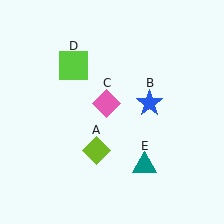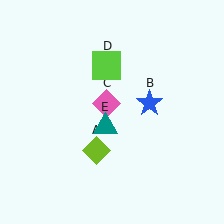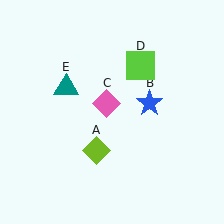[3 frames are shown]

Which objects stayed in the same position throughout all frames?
Lime diamond (object A) and blue star (object B) and pink diamond (object C) remained stationary.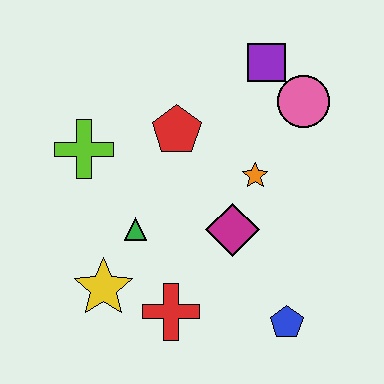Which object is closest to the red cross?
The yellow star is closest to the red cross.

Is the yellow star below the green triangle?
Yes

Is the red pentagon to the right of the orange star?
No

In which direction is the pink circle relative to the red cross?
The pink circle is above the red cross.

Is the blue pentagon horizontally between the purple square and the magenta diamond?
No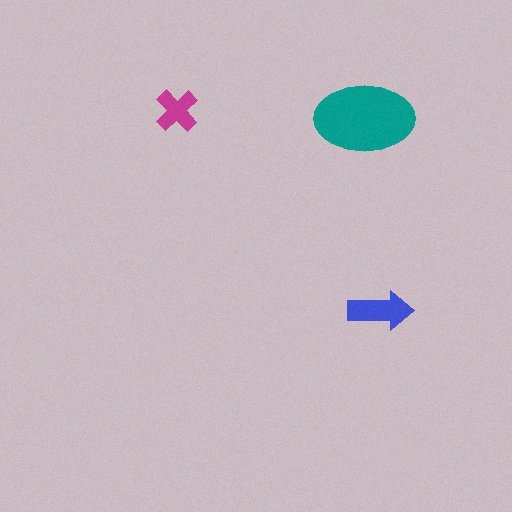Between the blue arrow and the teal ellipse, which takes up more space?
The teal ellipse.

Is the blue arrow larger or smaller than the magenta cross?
Larger.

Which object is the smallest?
The magenta cross.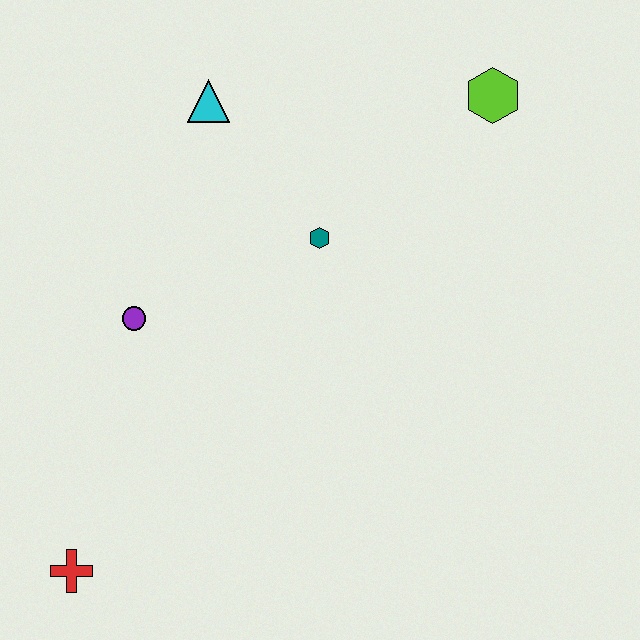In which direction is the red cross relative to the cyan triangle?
The red cross is below the cyan triangle.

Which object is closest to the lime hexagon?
The teal hexagon is closest to the lime hexagon.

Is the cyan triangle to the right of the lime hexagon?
No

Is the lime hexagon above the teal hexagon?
Yes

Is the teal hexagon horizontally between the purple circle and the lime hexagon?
Yes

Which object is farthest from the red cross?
The lime hexagon is farthest from the red cross.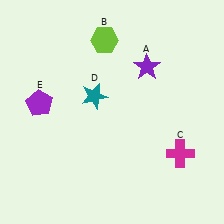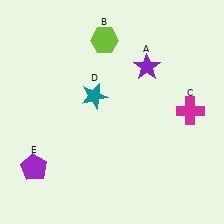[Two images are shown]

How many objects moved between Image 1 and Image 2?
2 objects moved between the two images.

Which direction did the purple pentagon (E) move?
The purple pentagon (E) moved down.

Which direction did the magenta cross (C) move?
The magenta cross (C) moved up.